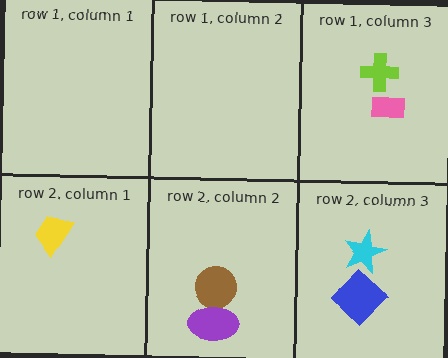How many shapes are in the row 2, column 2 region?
2.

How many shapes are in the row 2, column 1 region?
1.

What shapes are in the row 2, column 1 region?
The yellow trapezoid.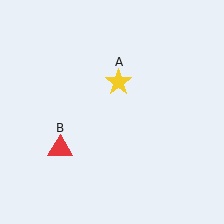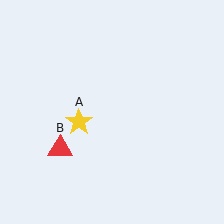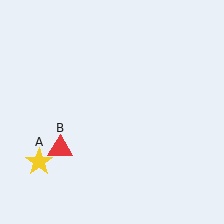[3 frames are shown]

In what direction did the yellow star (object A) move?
The yellow star (object A) moved down and to the left.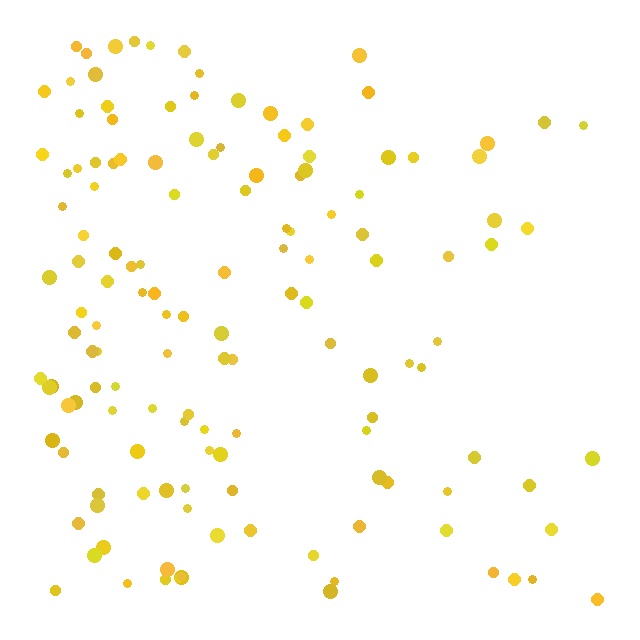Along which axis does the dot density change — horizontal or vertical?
Horizontal.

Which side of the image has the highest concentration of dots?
The left.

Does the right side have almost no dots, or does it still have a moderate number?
Still a moderate number, just noticeably fewer than the left.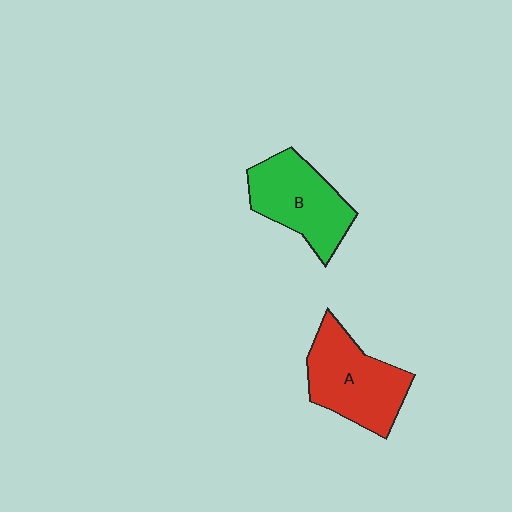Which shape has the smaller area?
Shape B (green).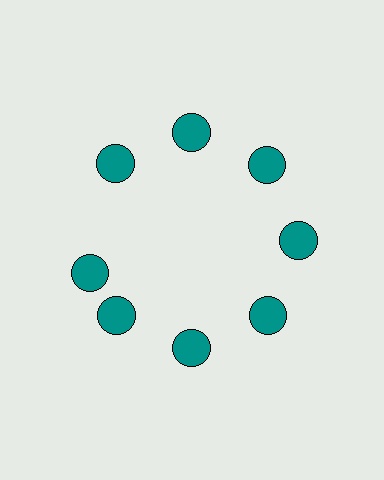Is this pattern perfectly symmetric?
No. The 8 teal circles are arranged in a ring, but one element near the 9 o'clock position is rotated out of alignment along the ring, breaking the 8-fold rotational symmetry.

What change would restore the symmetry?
The symmetry would be restored by rotating it back into even spacing with its neighbors so that all 8 circles sit at equal angles and equal distance from the center.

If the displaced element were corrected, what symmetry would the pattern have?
It would have 8-fold rotational symmetry — the pattern would map onto itself every 45 degrees.